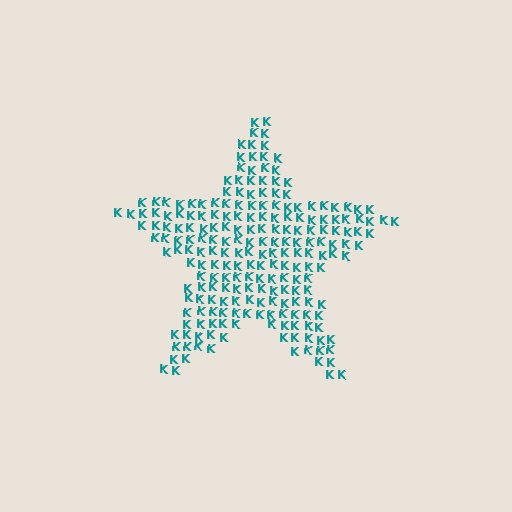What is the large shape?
The large shape is a star.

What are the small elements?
The small elements are letter K's.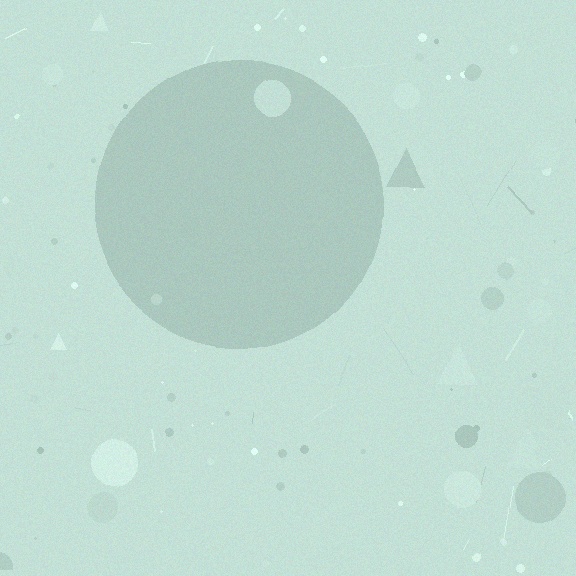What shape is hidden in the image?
A circle is hidden in the image.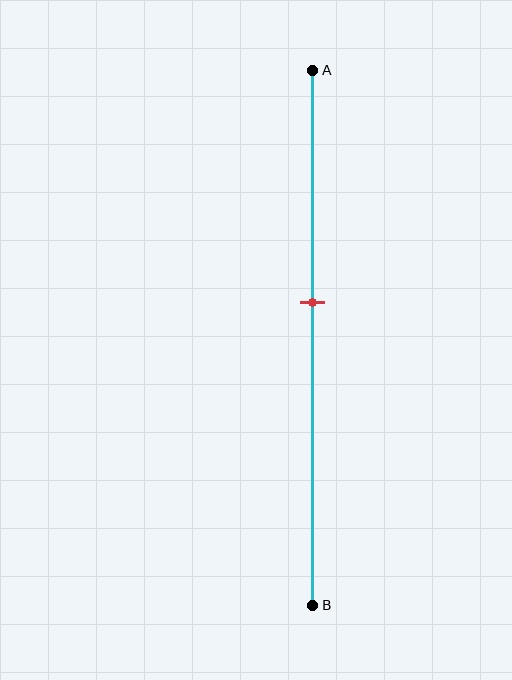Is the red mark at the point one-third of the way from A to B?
No, the mark is at about 45% from A, not at the 33% one-third point.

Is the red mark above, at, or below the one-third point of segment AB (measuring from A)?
The red mark is below the one-third point of segment AB.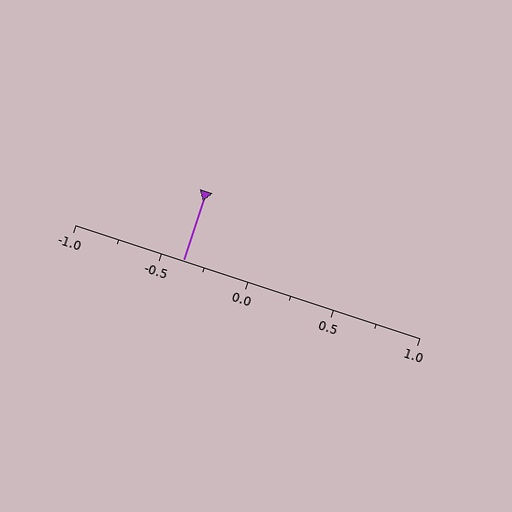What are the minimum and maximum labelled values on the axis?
The axis runs from -1.0 to 1.0.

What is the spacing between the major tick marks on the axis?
The major ticks are spaced 0.5 apart.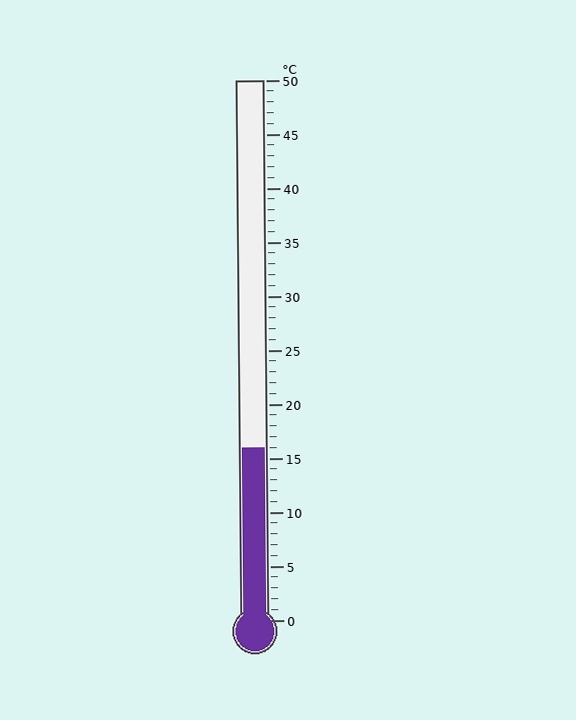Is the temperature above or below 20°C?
The temperature is below 20°C.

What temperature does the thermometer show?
The thermometer shows approximately 16°C.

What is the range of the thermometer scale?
The thermometer scale ranges from 0°C to 50°C.